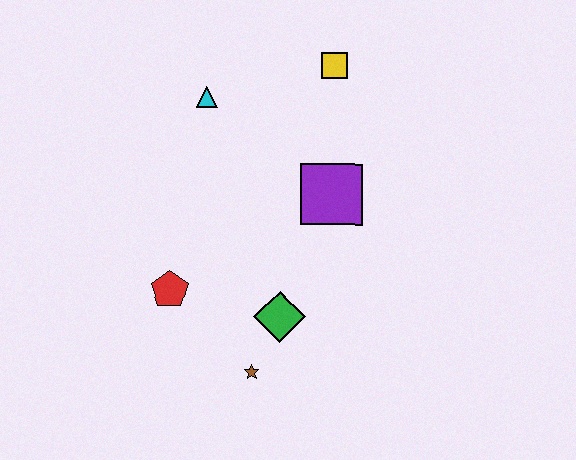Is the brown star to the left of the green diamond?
Yes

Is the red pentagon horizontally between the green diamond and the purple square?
No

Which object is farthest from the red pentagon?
The yellow square is farthest from the red pentagon.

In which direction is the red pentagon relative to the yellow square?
The red pentagon is below the yellow square.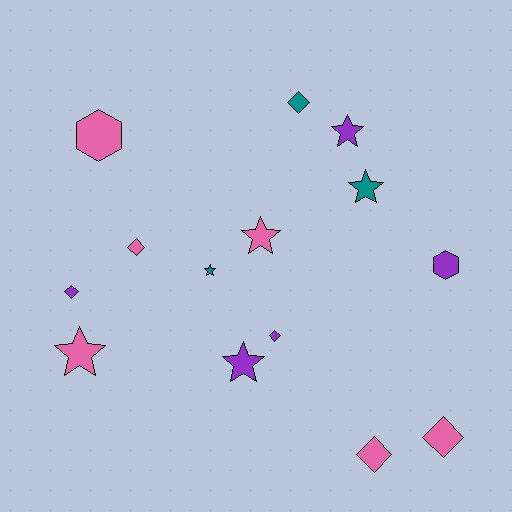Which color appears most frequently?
Pink, with 6 objects.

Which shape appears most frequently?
Diamond, with 6 objects.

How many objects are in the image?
There are 14 objects.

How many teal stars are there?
There are 2 teal stars.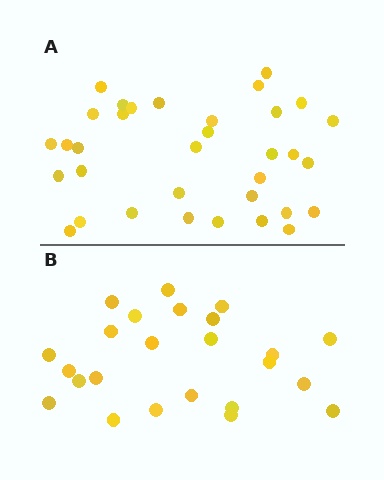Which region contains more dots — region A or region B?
Region A (the top region) has more dots.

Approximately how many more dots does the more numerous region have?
Region A has roughly 10 or so more dots than region B.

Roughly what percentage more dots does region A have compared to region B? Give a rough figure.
About 40% more.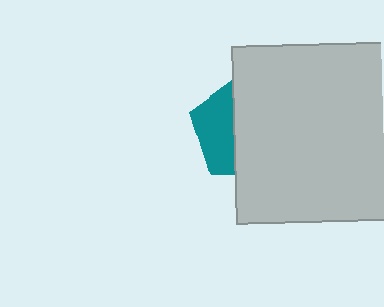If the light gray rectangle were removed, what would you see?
You would see the complete teal pentagon.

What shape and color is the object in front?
The object in front is a light gray rectangle.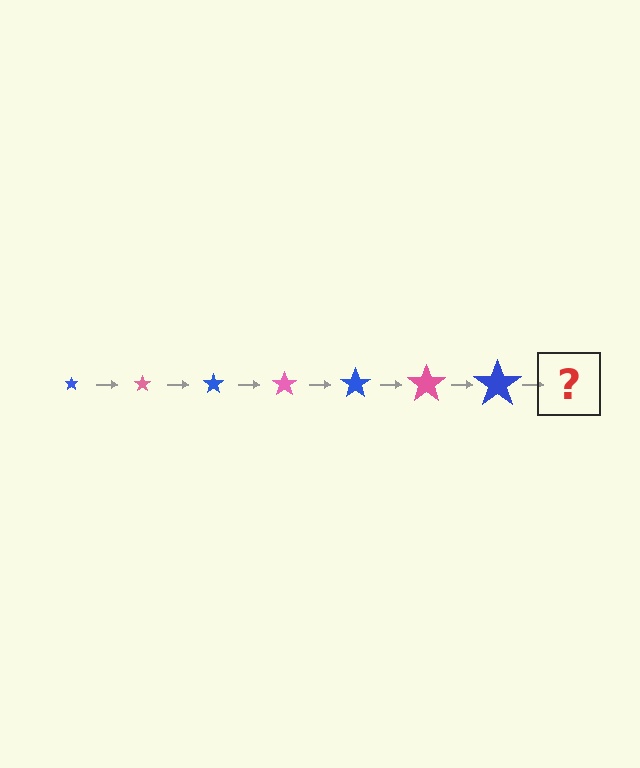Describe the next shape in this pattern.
It should be a pink star, larger than the previous one.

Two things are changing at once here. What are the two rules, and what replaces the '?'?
The two rules are that the star grows larger each step and the color cycles through blue and pink. The '?' should be a pink star, larger than the previous one.